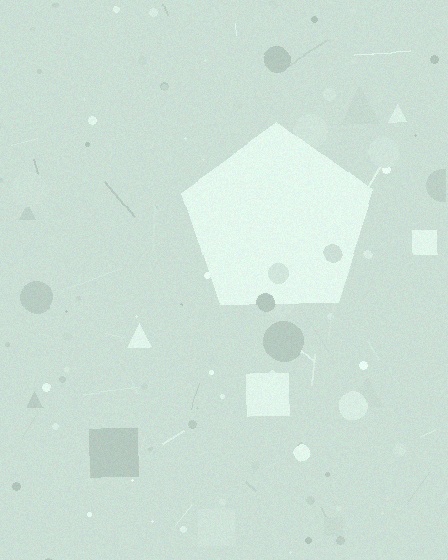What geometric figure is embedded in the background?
A pentagon is embedded in the background.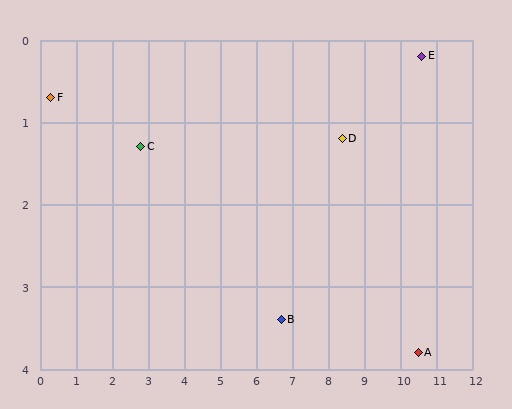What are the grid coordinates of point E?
Point E is at approximately (10.6, 0.2).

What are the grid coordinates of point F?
Point F is at approximately (0.3, 0.7).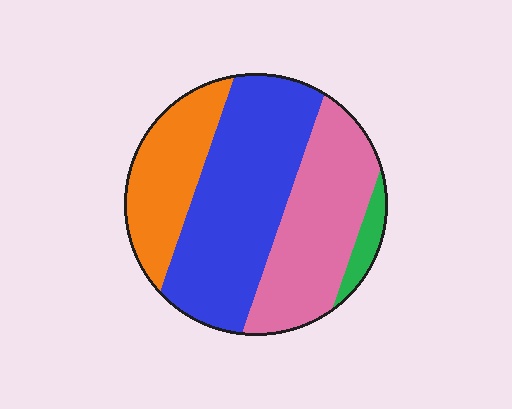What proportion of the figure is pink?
Pink covers 31% of the figure.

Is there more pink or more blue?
Blue.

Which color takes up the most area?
Blue, at roughly 45%.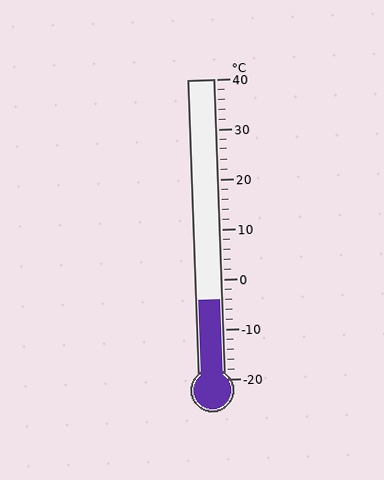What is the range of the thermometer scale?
The thermometer scale ranges from -20°C to 40°C.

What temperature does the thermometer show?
The thermometer shows approximately -4°C.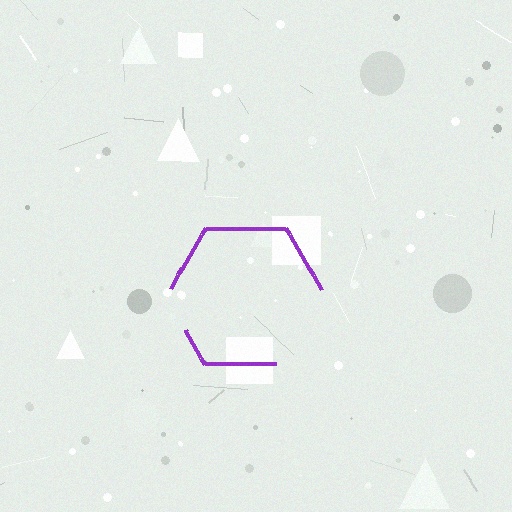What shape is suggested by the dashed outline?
The dashed outline suggests a hexagon.